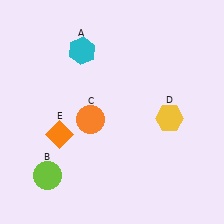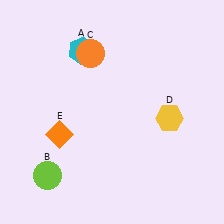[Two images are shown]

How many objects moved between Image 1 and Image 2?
1 object moved between the two images.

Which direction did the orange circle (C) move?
The orange circle (C) moved up.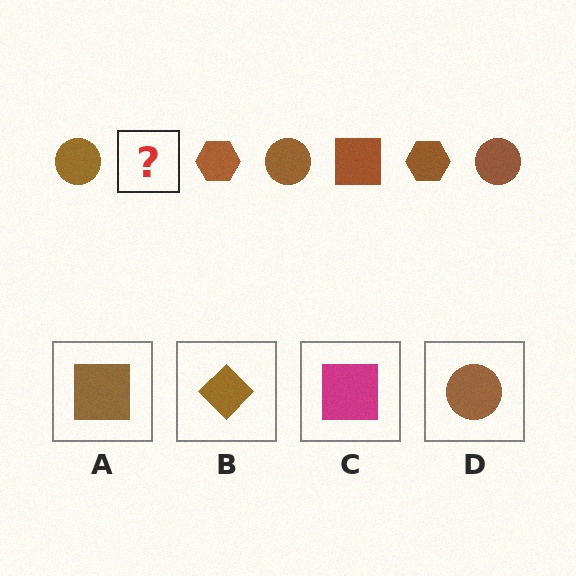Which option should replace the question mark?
Option A.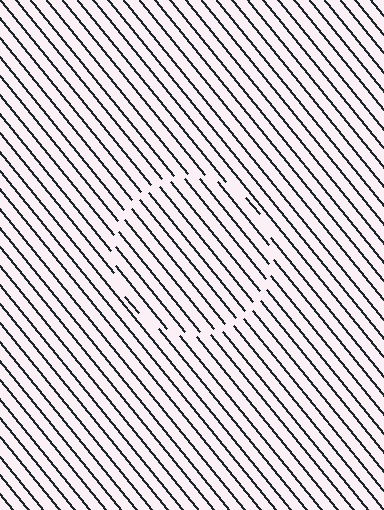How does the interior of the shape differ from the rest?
The interior of the shape contains the same grating, shifted by half a period — the contour is defined by the phase discontinuity where line-ends from the inner and outer gratings abut.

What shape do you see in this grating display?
An illusory circle. The interior of the shape contains the same grating, shifted by half a period — the contour is defined by the phase discontinuity where line-ends from the inner and outer gratings abut.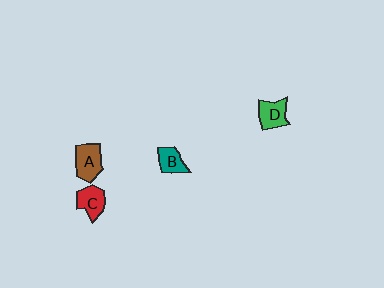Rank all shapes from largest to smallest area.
From largest to smallest: A (brown), C (red), D (green), B (teal).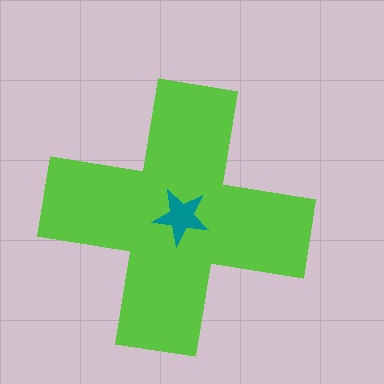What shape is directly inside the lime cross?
The teal star.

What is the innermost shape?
The teal star.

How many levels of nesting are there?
2.